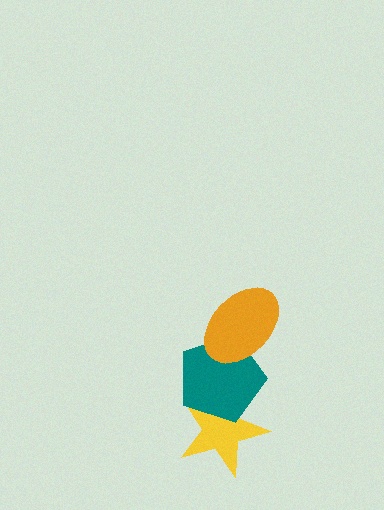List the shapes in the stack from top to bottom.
From top to bottom: the orange ellipse, the teal pentagon, the yellow star.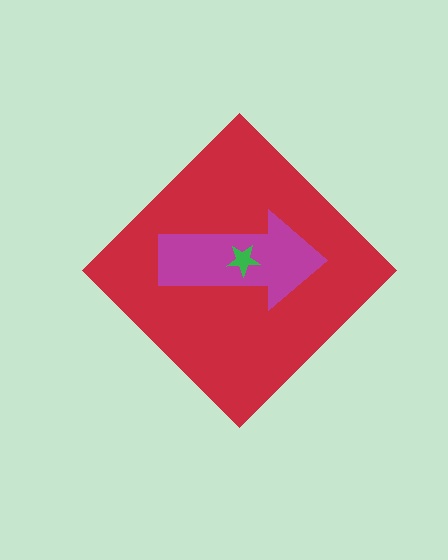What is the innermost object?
The green star.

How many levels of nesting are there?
3.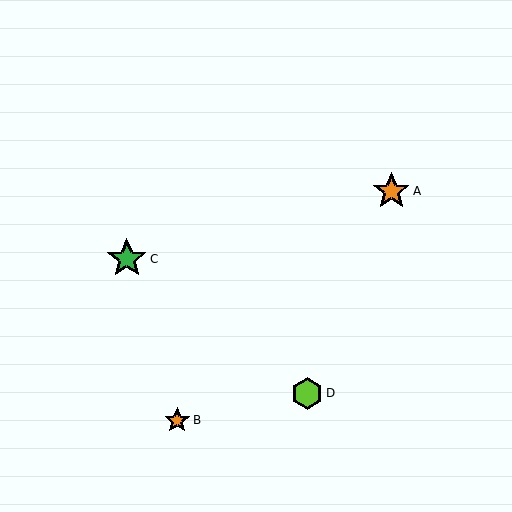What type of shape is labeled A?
Shape A is an orange star.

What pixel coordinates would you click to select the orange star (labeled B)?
Click at (177, 420) to select the orange star B.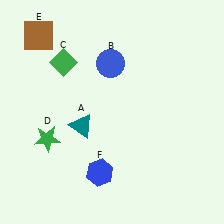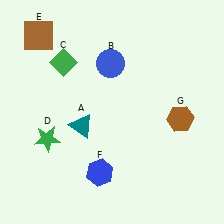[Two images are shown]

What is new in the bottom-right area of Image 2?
A brown hexagon (G) was added in the bottom-right area of Image 2.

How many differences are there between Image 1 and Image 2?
There is 1 difference between the two images.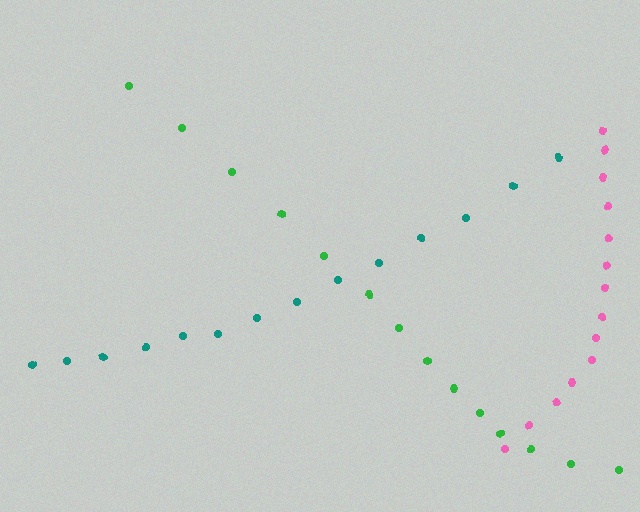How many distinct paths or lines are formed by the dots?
There are 3 distinct paths.